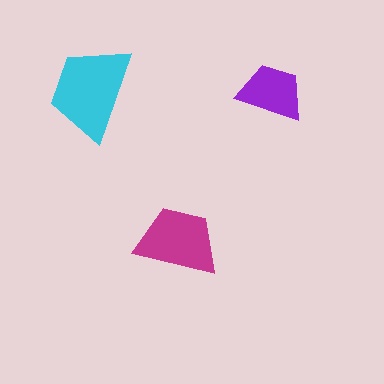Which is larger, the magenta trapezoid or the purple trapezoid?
The magenta one.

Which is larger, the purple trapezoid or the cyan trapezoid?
The cyan one.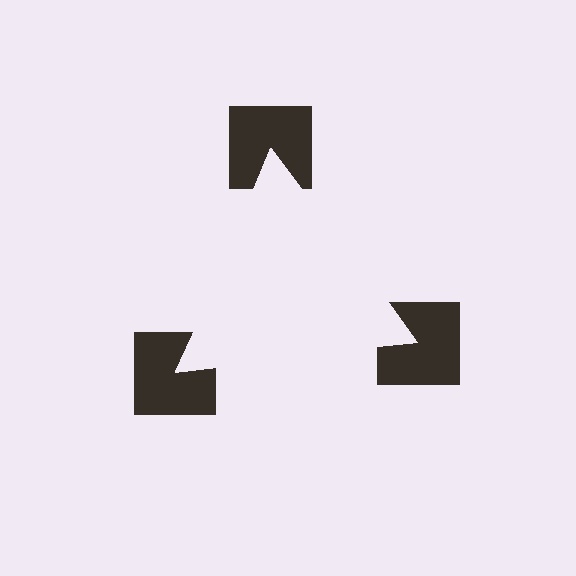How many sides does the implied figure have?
3 sides.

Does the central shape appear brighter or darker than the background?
It typically appears slightly brighter than the background, even though no actual brightness change is drawn.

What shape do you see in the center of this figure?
An illusory triangle — its edges are inferred from the aligned wedge cuts in the notched squares, not physically drawn.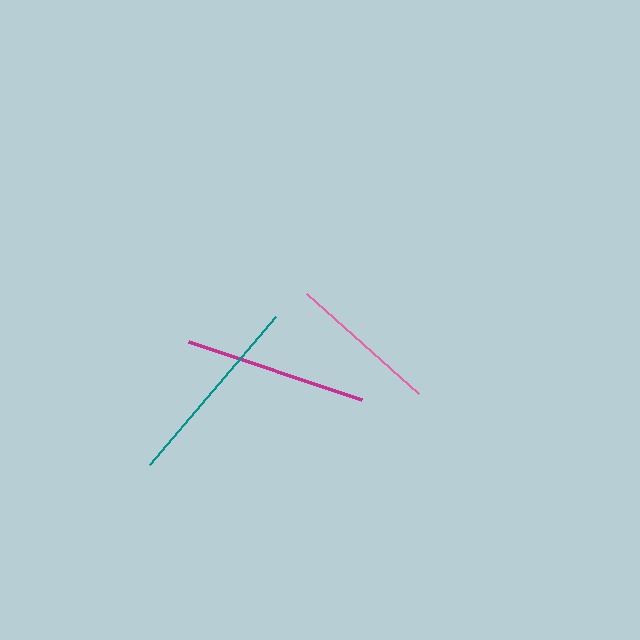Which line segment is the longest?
The teal line is the longest at approximately 194 pixels.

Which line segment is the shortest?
The pink line is the shortest at approximately 151 pixels.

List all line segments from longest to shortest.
From longest to shortest: teal, magenta, pink.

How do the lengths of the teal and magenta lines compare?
The teal and magenta lines are approximately the same length.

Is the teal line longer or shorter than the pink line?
The teal line is longer than the pink line.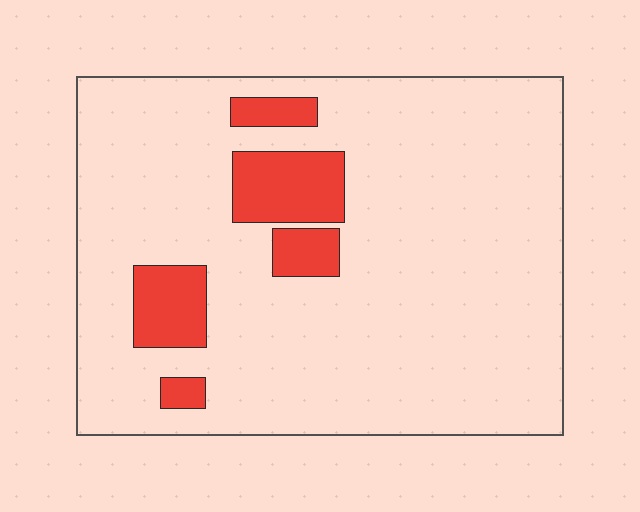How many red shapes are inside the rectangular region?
5.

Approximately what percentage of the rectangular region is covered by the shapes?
Approximately 10%.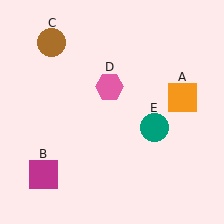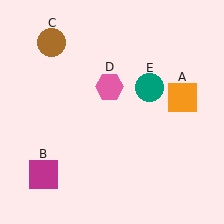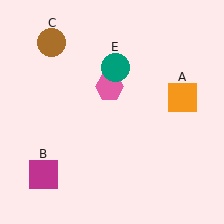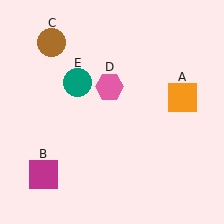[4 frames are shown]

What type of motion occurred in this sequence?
The teal circle (object E) rotated counterclockwise around the center of the scene.